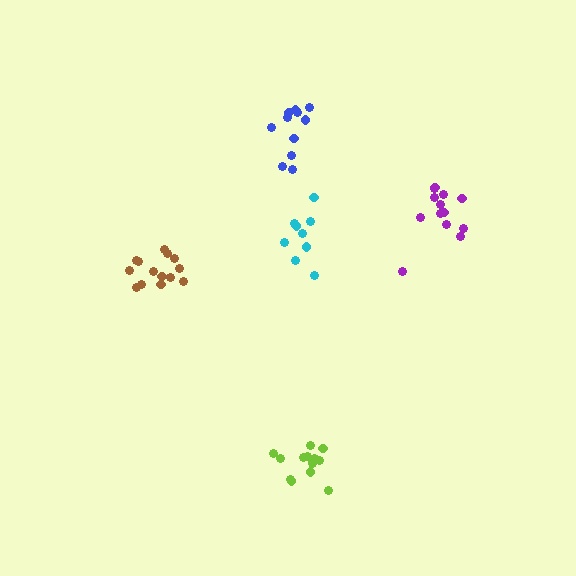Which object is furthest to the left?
The brown cluster is leftmost.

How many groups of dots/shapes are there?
There are 5 groups.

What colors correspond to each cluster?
The clusters are colored: brown, lime, cyan, blue, purple.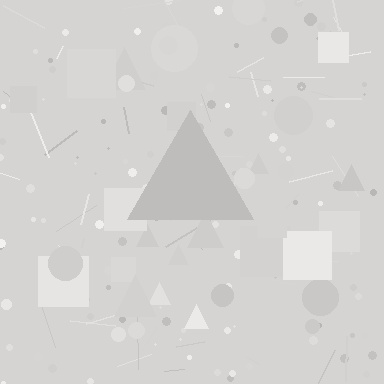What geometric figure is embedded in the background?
A triangle is embedded in the background.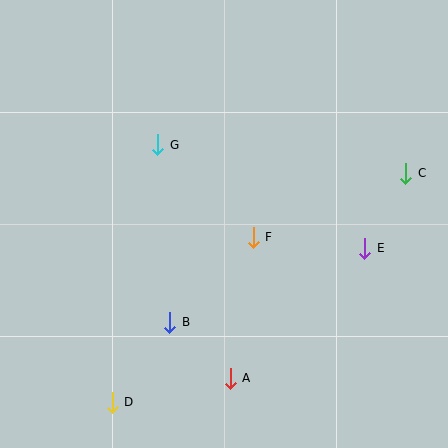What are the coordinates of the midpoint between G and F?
The midpoint between G and F is at (205, 191).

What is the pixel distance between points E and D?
The distance between E and D is 296 pixels.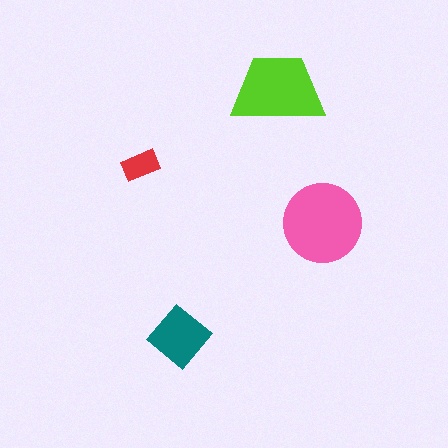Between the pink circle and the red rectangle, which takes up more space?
The pink circle.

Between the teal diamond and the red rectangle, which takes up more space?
The teal diamond.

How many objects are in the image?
There are 4 objects in the image.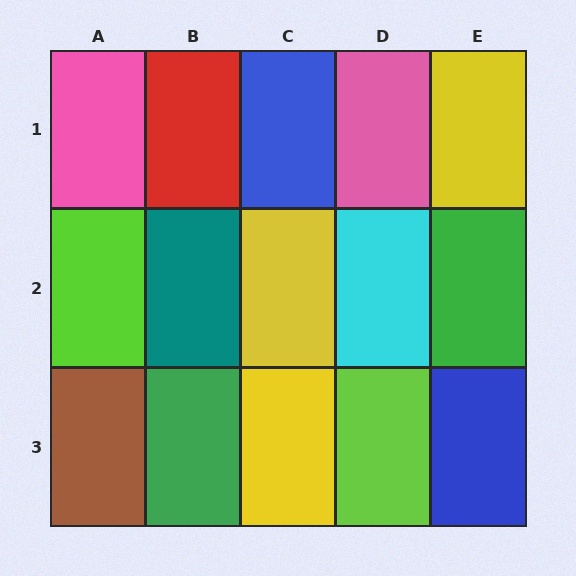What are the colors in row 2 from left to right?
Lime, teal, yellow, cyan, green.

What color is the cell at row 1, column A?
Pink.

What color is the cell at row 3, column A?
Brown.